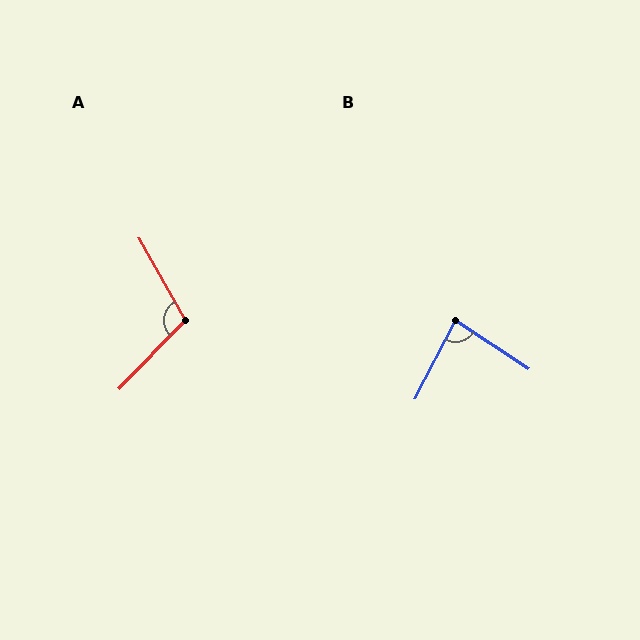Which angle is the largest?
A, at approximately 106 degrees.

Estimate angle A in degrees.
Approximately 106 degrees.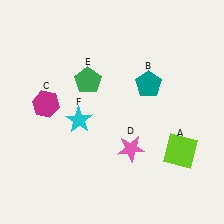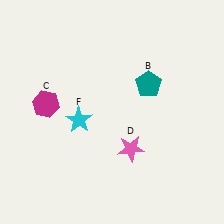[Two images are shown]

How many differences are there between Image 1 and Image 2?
There are 2 differences between the two images.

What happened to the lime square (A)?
The lime square (A) was removed in Image 2. It was in the bottom-right area of Image 1.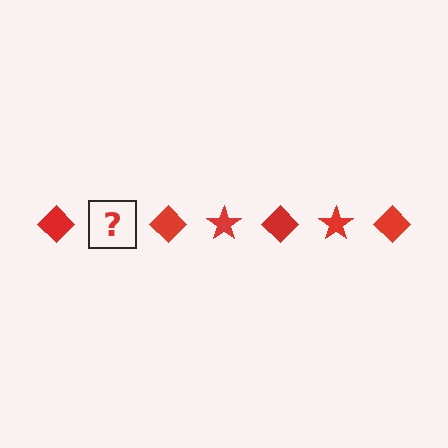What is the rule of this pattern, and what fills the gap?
The rule is that the pattern cycles through diamond, star shapes in red. The gap should be filled with a red star.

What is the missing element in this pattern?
The missing element is a red star.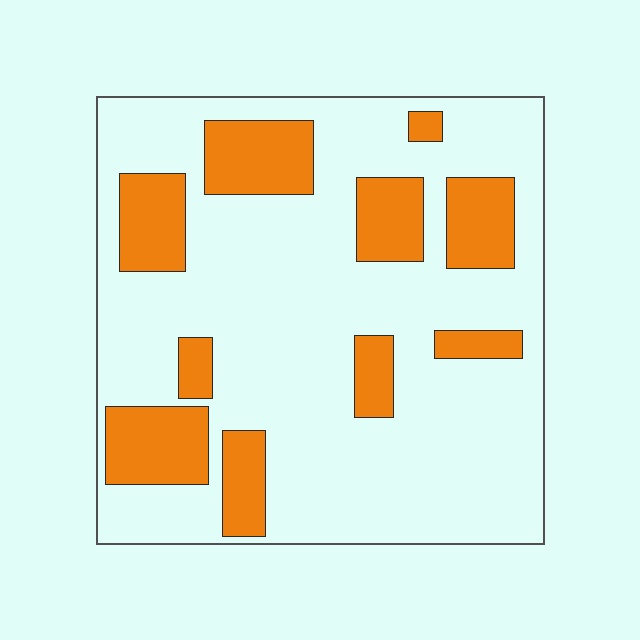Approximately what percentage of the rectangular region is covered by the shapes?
Approximately 25%.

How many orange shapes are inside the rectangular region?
10.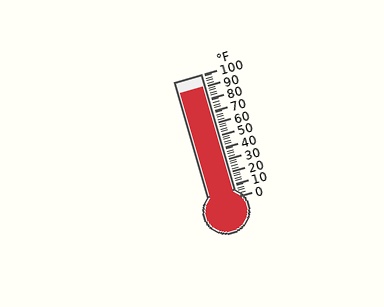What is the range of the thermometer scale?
The thermometer scale ranges from 0°F to 100°F.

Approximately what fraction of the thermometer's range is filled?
The thermometer is filled to approximately 90% of its range.